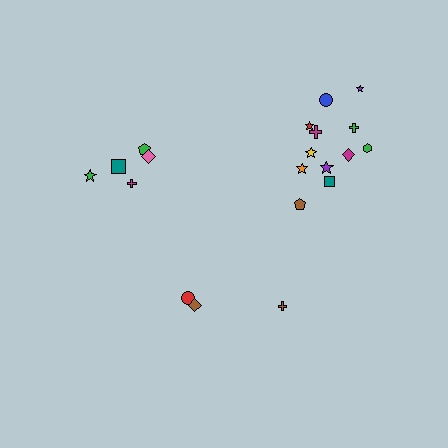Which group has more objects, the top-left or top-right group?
The top-right group.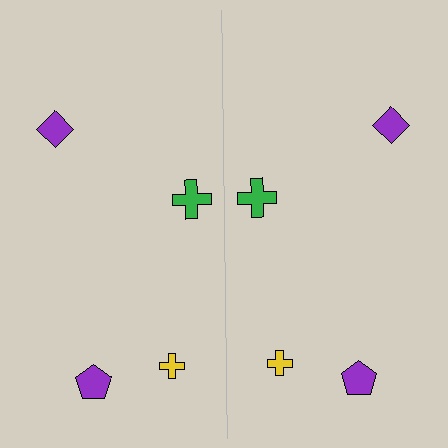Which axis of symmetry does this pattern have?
The pattern has a vertical axis of symmetry running through the center of the image.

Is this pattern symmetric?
Yes, this pattern has bilateral (reflection) symmetry.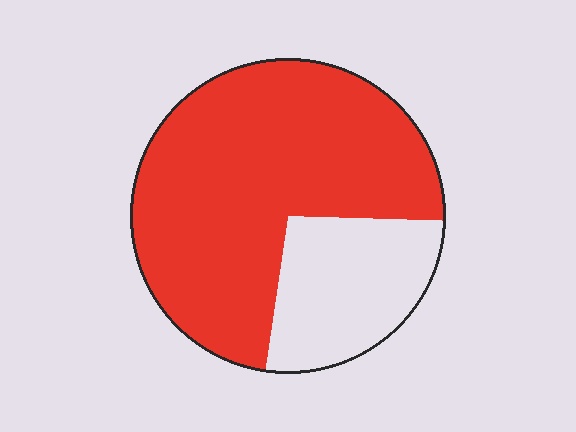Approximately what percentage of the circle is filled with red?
Approximately 75%.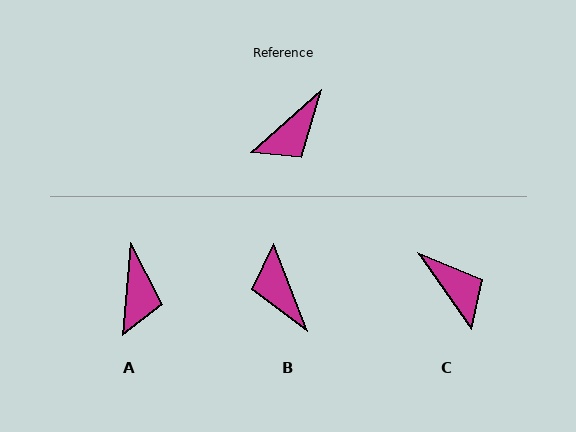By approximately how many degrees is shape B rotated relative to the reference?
Approximately 111 degrees clockwise.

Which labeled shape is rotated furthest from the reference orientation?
B, about 111 degrees away.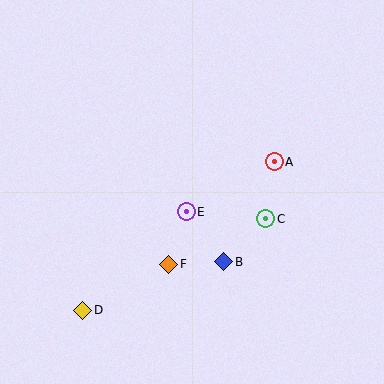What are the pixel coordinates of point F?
Point F is at (169, 264).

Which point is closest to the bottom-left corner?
Point D is closest to the bottom-left corner.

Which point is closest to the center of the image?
Point E at (186, 212) is closest to the center.